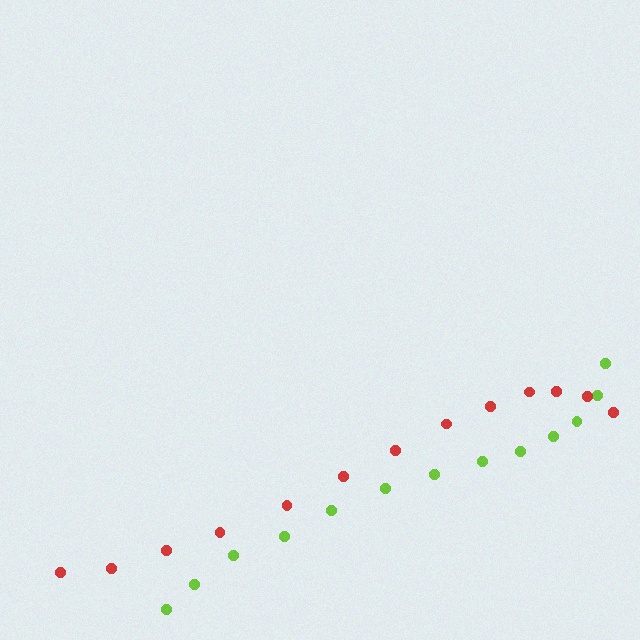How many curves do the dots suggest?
There are 2 distinct paths.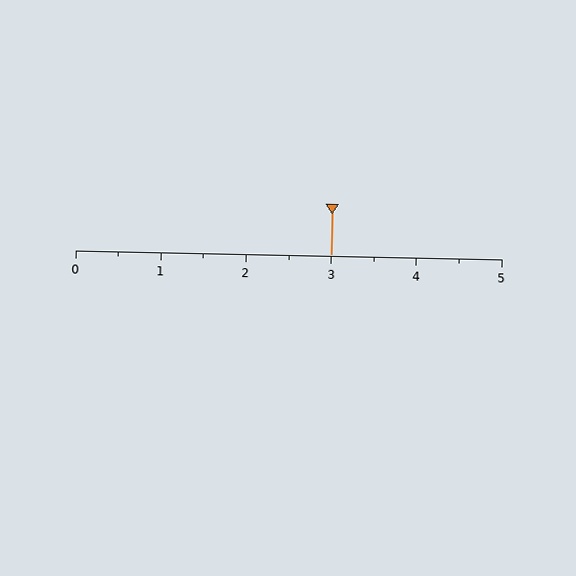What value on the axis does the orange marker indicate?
The marker indicates approximately 3.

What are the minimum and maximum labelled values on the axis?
The axis runs from 0 to 5.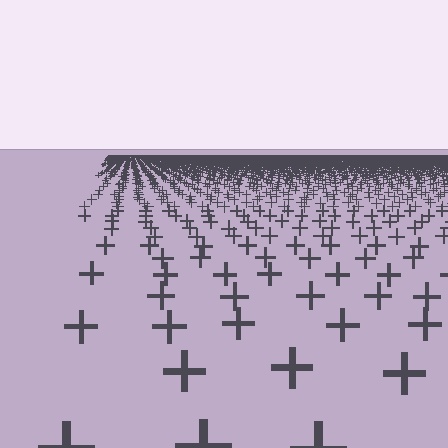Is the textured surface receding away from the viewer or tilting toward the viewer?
The surface is receding away from the viewer. Texture elements get smaller and denser toward the top.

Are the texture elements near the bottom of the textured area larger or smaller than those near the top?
Larger. Near the bottom, elements are closer to the viewer and appear at a bigger on-screen size.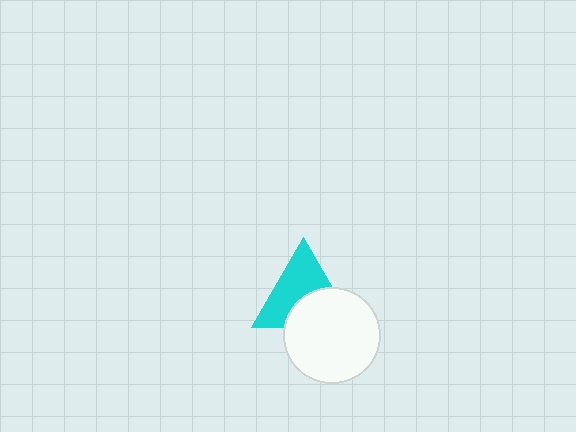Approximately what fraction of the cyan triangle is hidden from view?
Roughly 41% of the cyan triangle is hidden behind the white circle.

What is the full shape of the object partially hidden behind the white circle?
The partially hidden object is a cyan triangle.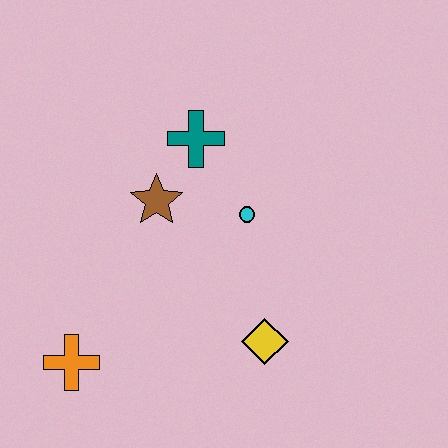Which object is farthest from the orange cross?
The teal cross is farthest from the orange cross.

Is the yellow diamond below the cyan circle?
Yes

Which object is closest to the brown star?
The teal cross is closest to the brown star.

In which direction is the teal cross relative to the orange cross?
The teal cross is above the orange cross.